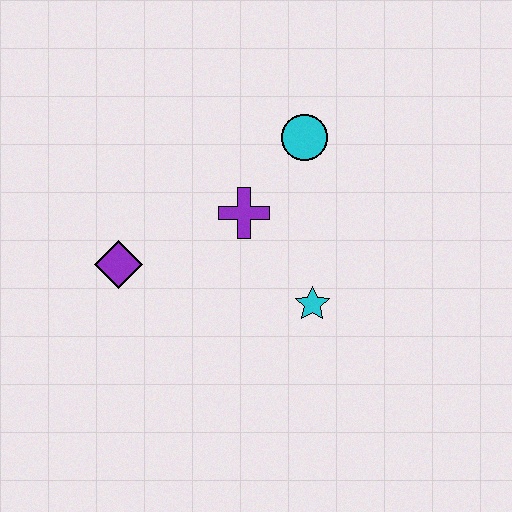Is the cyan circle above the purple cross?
Yes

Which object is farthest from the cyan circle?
The purple diamond is farthest from the cyan circle.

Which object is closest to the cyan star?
The purple cross is closest to the cyan star.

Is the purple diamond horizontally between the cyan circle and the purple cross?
No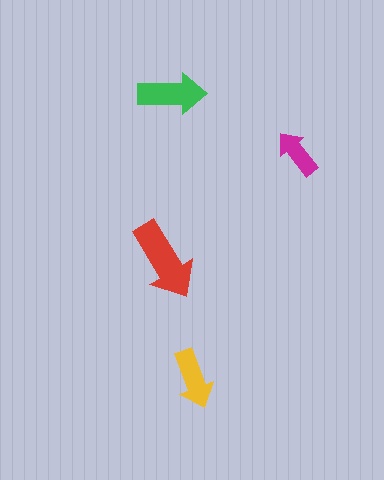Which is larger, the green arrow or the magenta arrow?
The green one.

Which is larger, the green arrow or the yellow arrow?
The green one.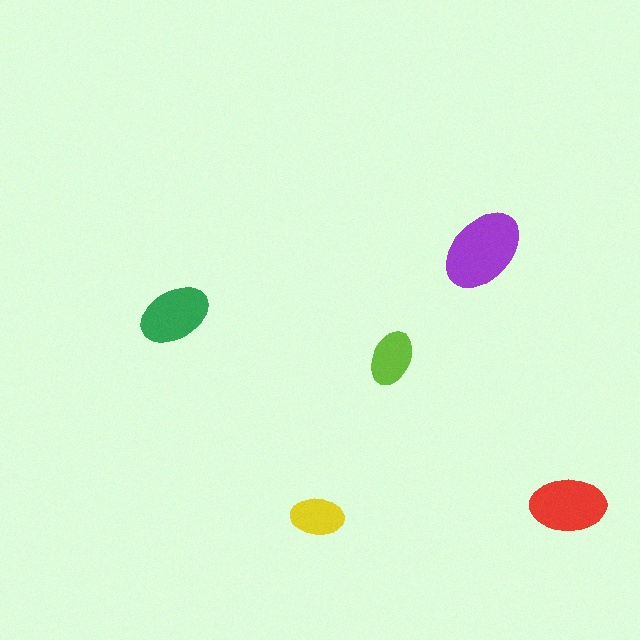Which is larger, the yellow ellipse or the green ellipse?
The green one.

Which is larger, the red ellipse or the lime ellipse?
The red one.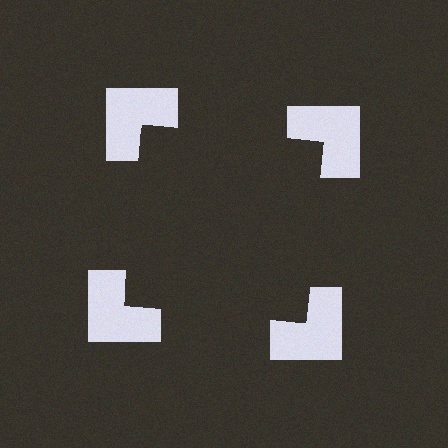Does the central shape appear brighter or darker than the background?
It typically appears slightly darker than the background, even though no actual brightness change is drawn.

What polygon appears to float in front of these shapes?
An illusory square — its edges are inferred from the aligned wedge cuts in the notched squares, not physically drawn.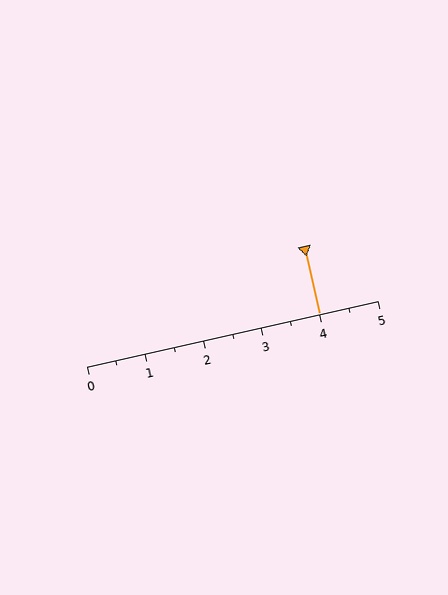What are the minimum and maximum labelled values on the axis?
The axis runs from 0 to 5.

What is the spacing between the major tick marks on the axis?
The major ticks are spaced 1 apart.